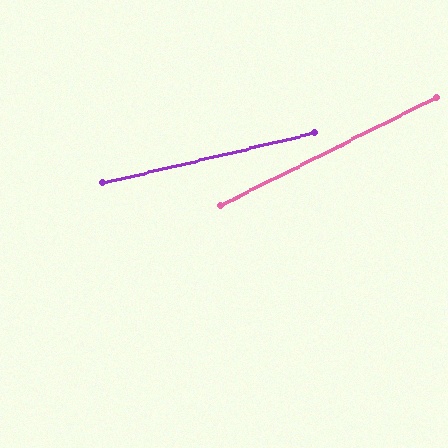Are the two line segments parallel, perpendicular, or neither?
Neither parallel nor perpendicular — they differ by about 13°.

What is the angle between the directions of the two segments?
Approximately 13 degrees.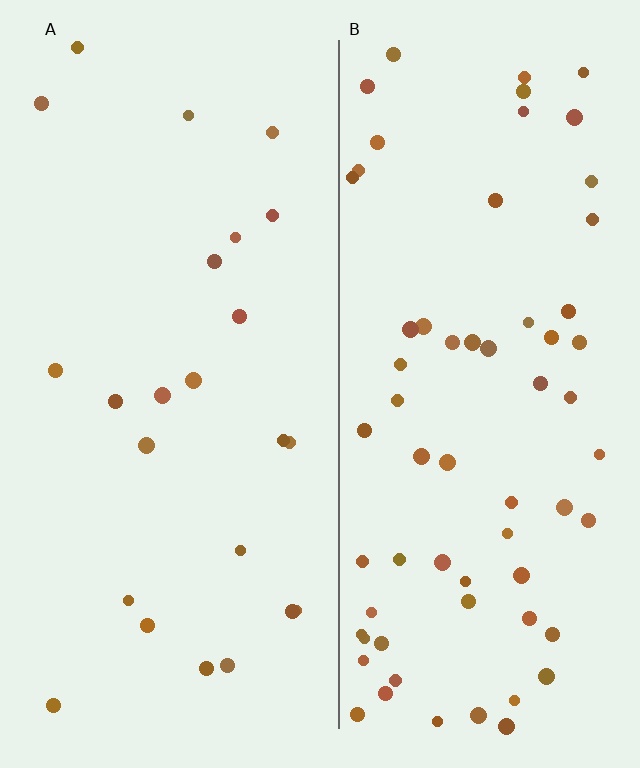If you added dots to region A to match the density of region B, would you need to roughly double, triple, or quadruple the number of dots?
Approximately triple.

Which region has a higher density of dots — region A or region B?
B (the right).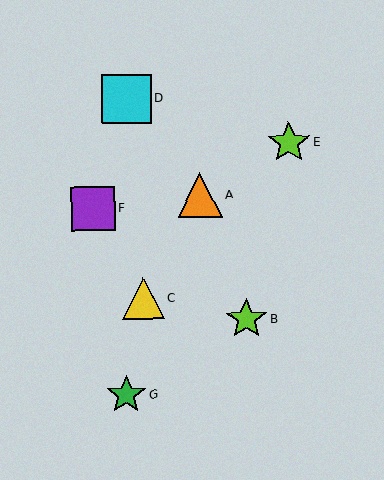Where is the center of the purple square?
The center of the purple square is at (93, 208).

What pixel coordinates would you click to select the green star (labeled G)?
Click at (126, 395) to select the green star G.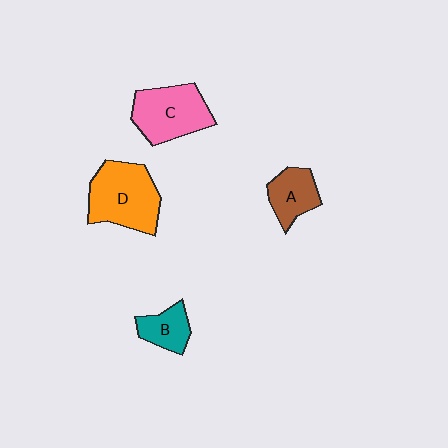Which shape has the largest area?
Shape D (orange).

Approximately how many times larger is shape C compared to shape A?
Approximately 1.6 times.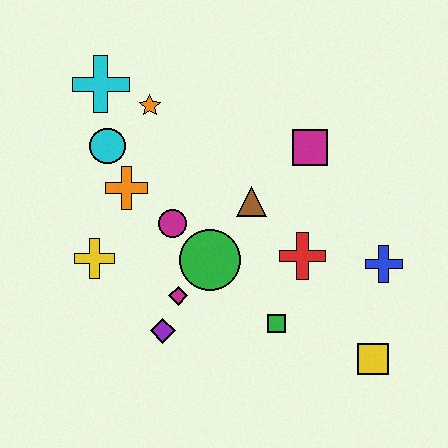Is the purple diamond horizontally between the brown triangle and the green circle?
No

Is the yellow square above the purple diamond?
No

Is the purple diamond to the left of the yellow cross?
No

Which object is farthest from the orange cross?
The yellow square is farthest from the orange cross.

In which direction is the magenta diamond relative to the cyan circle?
The magenta diamond is below the cyan circle.